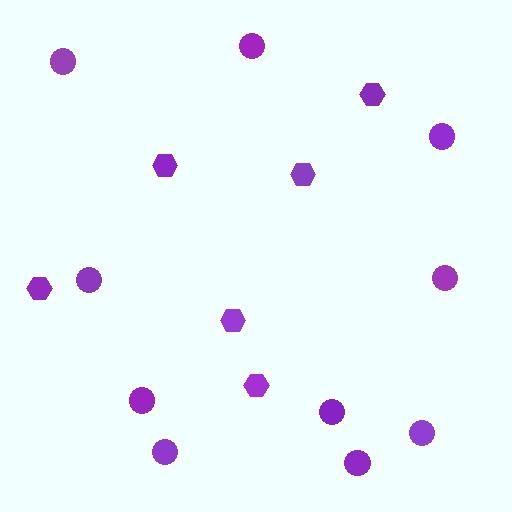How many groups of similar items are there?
There are 2 groups: one group of circles (10) and one group of hexagons (6).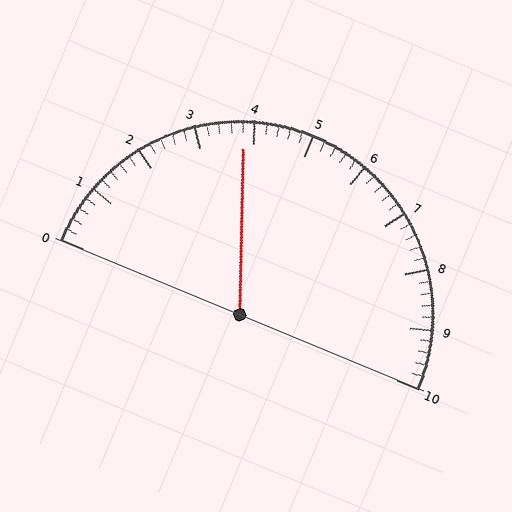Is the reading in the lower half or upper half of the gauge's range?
The reading is in the lower half of the range (0 to 10).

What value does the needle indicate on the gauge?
The needle indicates approximately 3.8.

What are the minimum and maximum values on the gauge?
The gauge ranges from 0 to 10.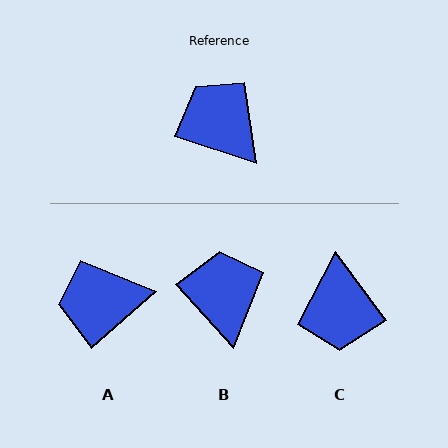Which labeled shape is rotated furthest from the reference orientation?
C, about 145 degrees away.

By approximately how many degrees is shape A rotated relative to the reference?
Approximately 59 degrees counter-clockwise.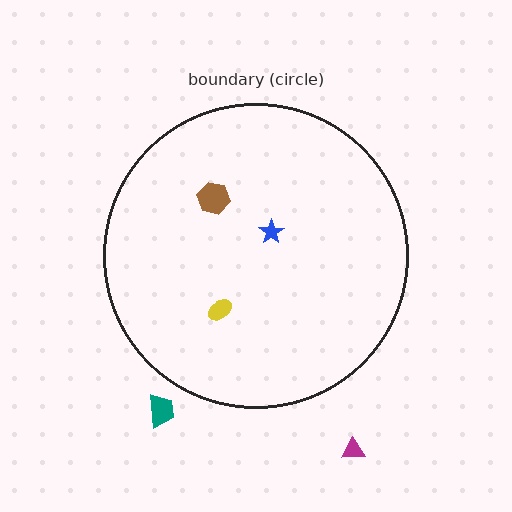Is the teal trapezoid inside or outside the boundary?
Outside.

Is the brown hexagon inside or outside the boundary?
Inside.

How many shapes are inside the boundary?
3 inside, 2 outside.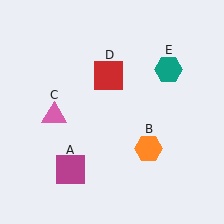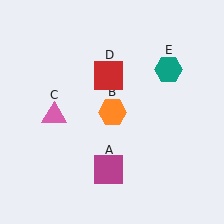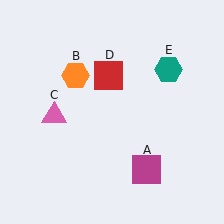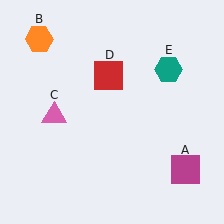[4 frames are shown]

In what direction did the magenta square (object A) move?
The magenta square (object A) moved right.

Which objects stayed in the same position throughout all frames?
Pink triangle (object C) and red square (object D) and teal hexagon (object E) remained stationary.